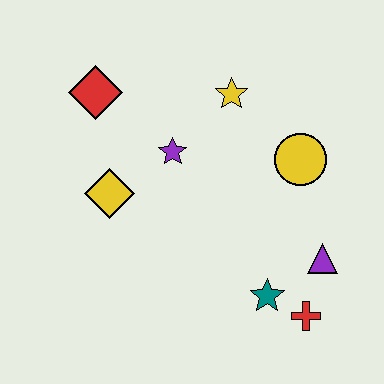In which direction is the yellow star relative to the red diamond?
The yellow star is to the right of the red diamond.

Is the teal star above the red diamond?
No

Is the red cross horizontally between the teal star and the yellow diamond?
No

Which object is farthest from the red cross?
The red diamond is farthest from the red cross.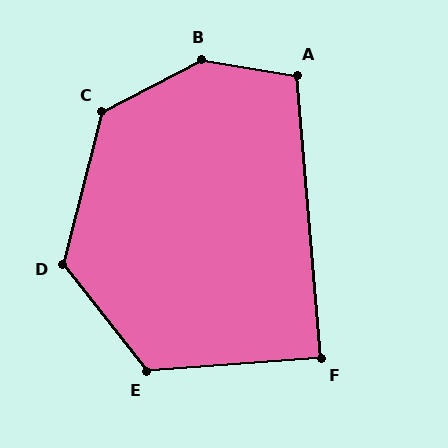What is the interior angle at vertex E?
Approximately 124 degrees (obtuse).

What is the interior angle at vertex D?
Approximately 128 degrees (obtuse).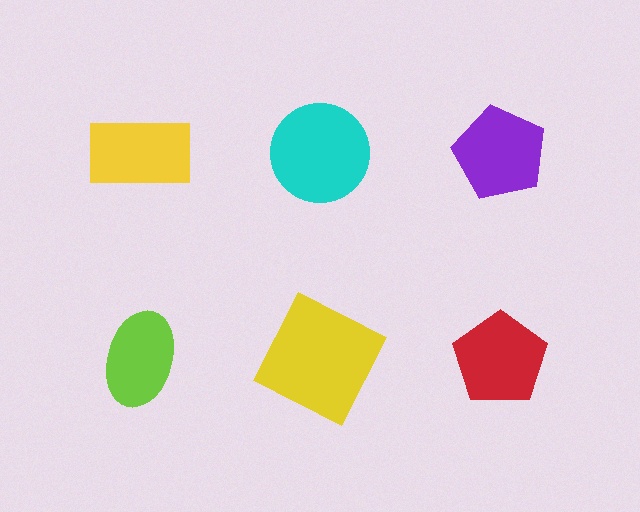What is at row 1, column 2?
A cyan circle.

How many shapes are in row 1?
3 shapes.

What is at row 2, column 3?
A red pentagon.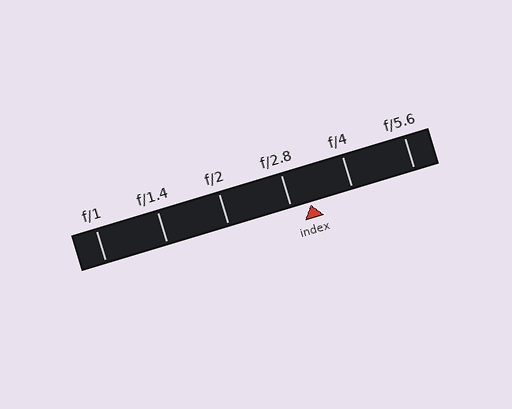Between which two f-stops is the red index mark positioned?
The index mark is between f/2.8 and f/4.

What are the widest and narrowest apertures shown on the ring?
The widest aperture shown is f/1 and the narrowest is f/5.6.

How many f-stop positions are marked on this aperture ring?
There are 6 f-stop positions marked.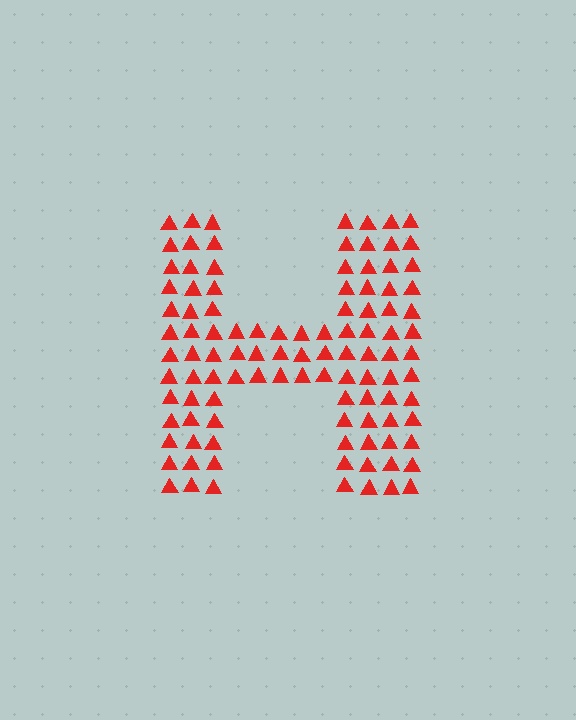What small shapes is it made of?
It is made of small triangles.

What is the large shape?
The large shape is the letter H.